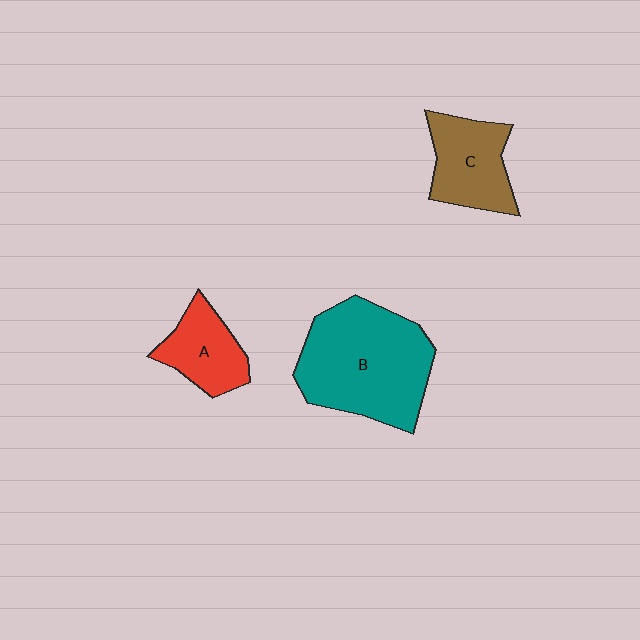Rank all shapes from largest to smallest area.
From largest to smallest: B (teal), C (brown), A (red).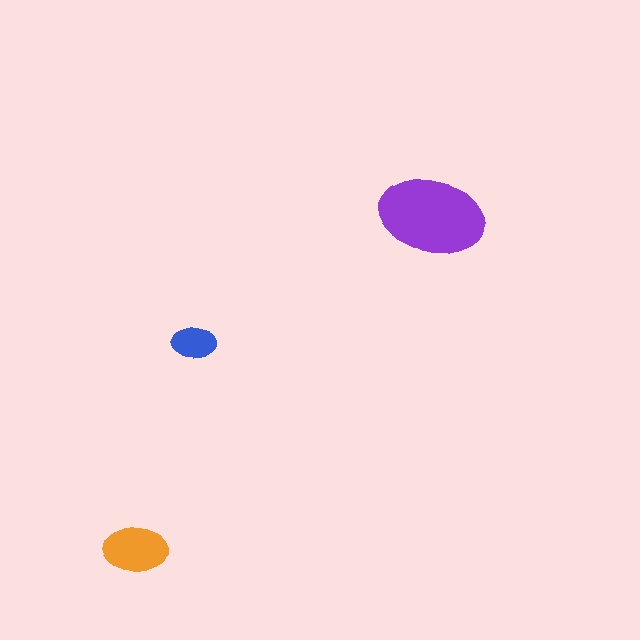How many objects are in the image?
There are 3 objects in the image.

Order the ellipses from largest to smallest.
the purple one, the orange one, the blue one.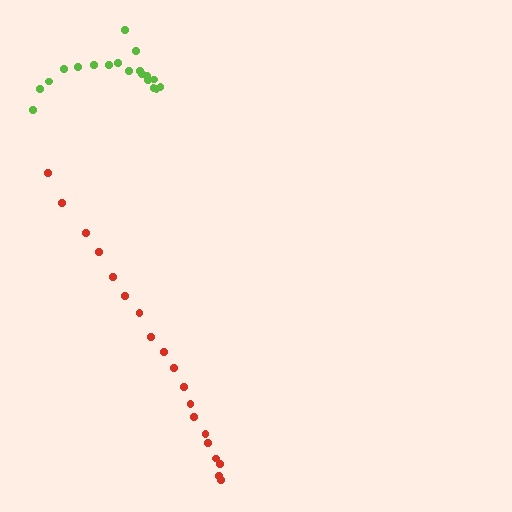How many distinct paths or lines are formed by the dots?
There are 2 distinct paths.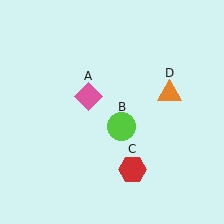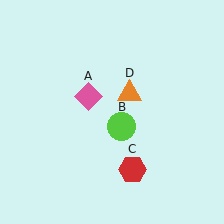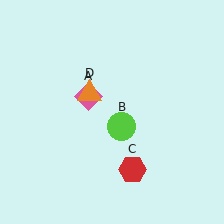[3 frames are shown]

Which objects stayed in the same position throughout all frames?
Pink diamond (object A) and lime circle (object B) and red hexagon (object C) remained stationary.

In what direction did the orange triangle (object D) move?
The orange triangle (object D) moved left.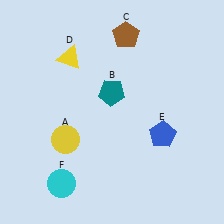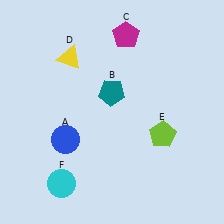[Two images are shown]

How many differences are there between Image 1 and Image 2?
There are 3 differences between the two images.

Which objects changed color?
A changed from yellow to blue. C changed from brown to magenta. E changed from blue to lime.